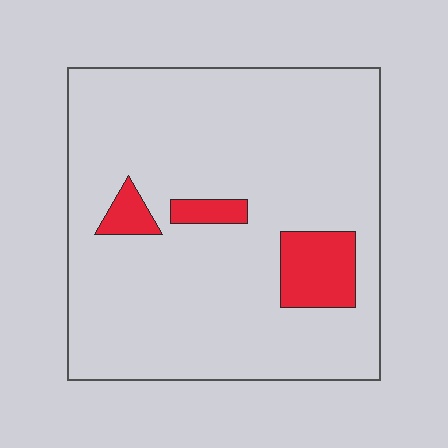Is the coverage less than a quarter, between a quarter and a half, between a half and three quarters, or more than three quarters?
Less than a quarter.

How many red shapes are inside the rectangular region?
3.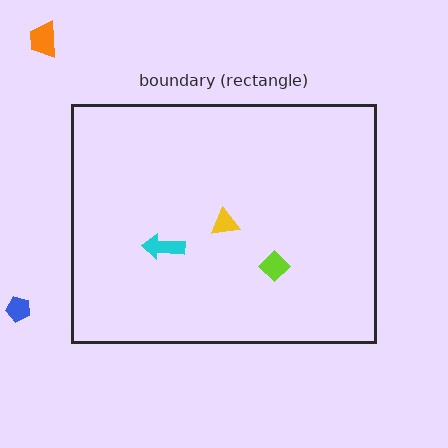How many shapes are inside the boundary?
3 inside, 2 outside.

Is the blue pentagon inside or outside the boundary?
Outside.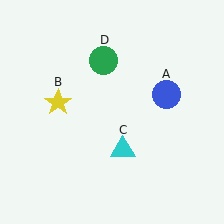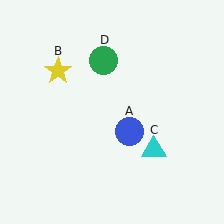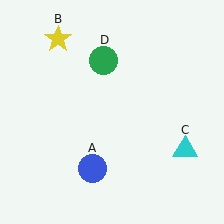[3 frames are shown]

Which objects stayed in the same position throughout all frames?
Green circle (object D) remained stationary.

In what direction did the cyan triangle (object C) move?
The cyan triangle (object C) moved right.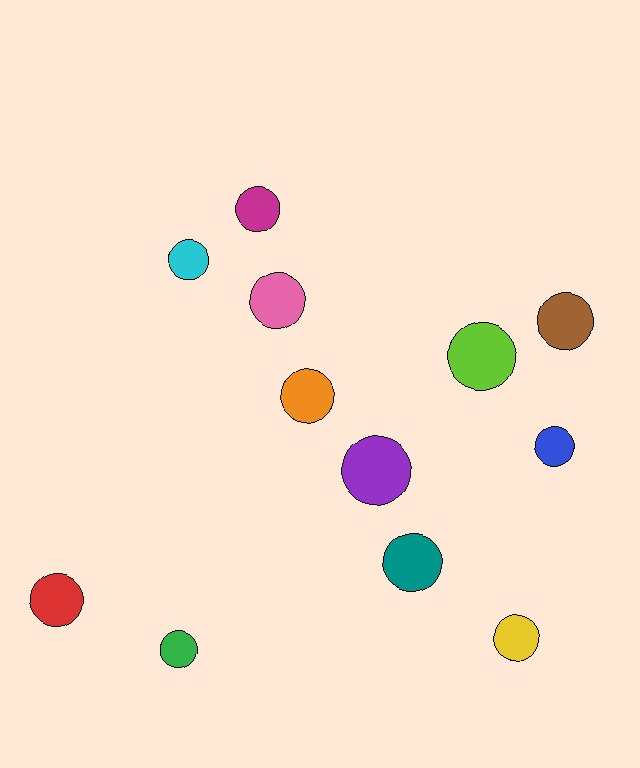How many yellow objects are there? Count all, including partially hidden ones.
There is 1 yellow object.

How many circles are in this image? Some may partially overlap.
There are 12 circles.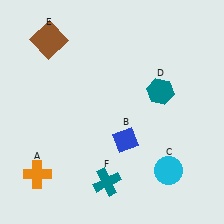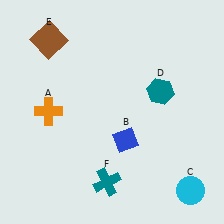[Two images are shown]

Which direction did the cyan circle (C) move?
The cyan circle (C) moved right.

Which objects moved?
The objects that moved are: the orange cross (A), the cyan circle (C).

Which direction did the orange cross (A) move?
The orange cross (A) moved up.